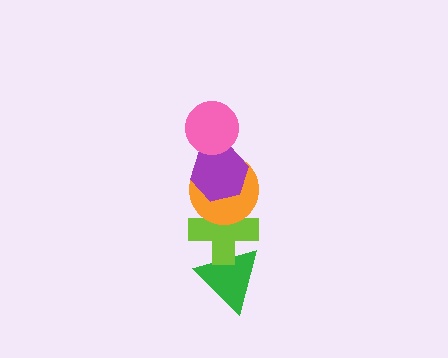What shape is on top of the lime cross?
The orange circle is on top of the lime cross.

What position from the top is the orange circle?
The orange circle is 3rd from the top.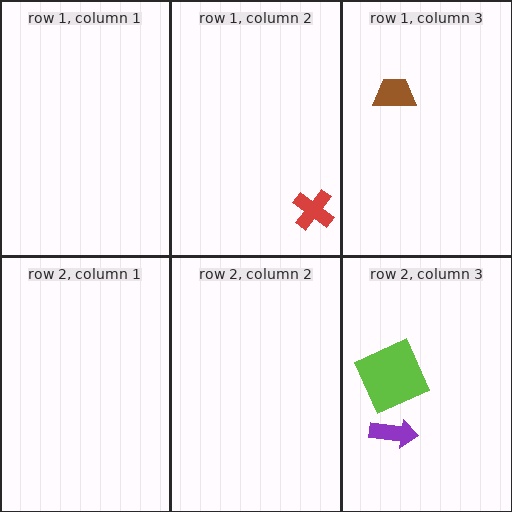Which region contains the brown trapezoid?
The row 1, column 3 region.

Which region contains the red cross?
The row 1, column 2 region.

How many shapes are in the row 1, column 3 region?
1.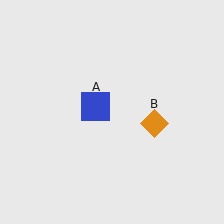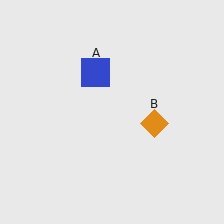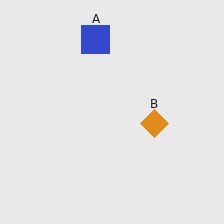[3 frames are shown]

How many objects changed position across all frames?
1 object changed position: blue square (object A).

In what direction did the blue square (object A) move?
The blue square (object A) moved up.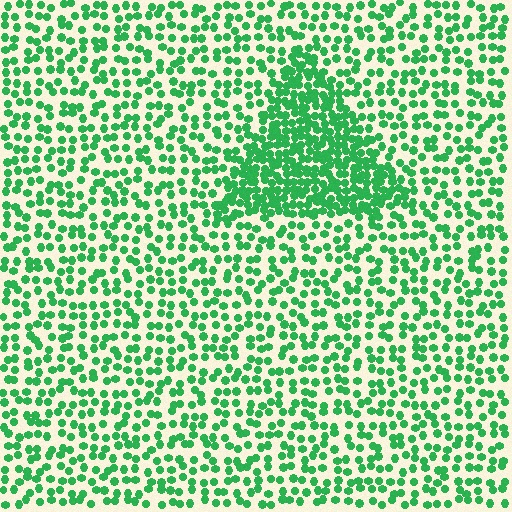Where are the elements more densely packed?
The elements are more densely packed inside the triangle boundary.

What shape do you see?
I see a triangle.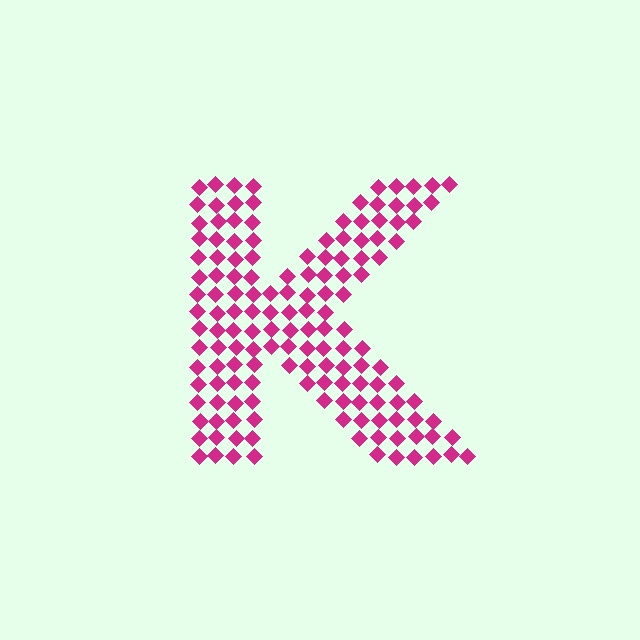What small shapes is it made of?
It is made of small diamonds.